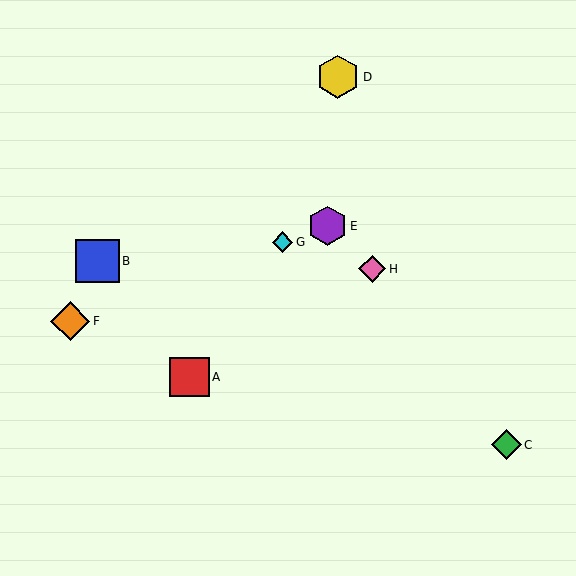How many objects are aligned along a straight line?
3 objects (E, F, G) are aligned along a straight line.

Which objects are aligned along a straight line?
Objects E, F, G are aligned along a straight line.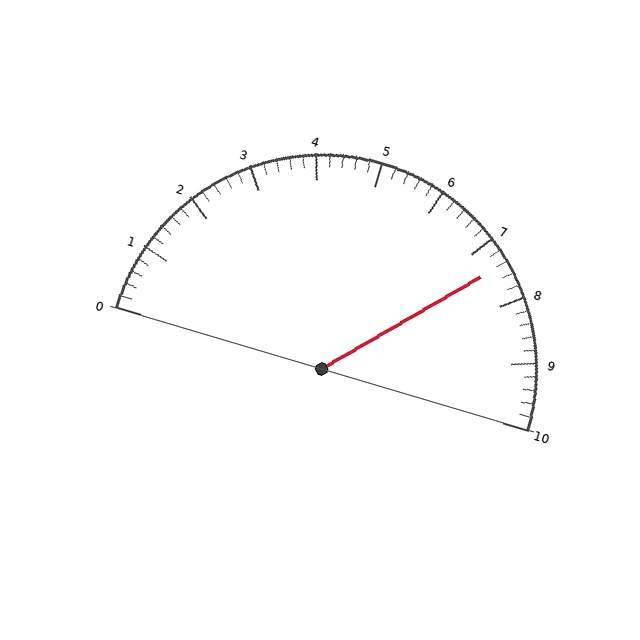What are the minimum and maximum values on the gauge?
The gauge ranges from 0 to 10.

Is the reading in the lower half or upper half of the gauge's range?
The reading is in the upper half of the range (0 to 10).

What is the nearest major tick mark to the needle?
The nearest major tick mark is 7.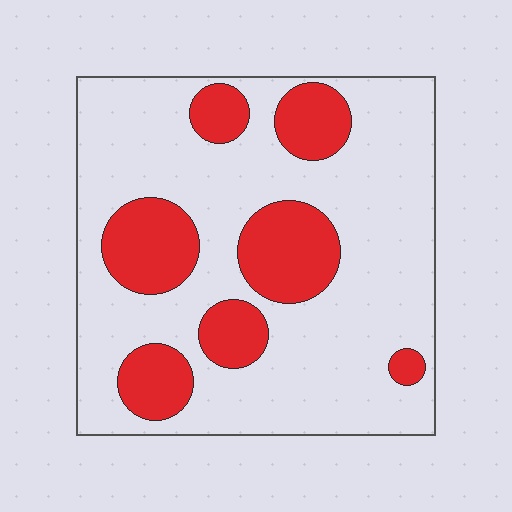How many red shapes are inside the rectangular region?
7.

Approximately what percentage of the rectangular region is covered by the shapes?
Approximately 25%.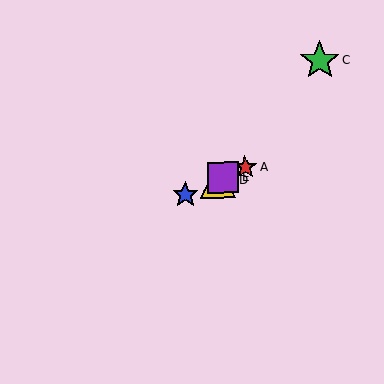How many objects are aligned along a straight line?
4 objects (A, B, D, E) are aligned along a straight line.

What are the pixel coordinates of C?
Object C is at (320, 60).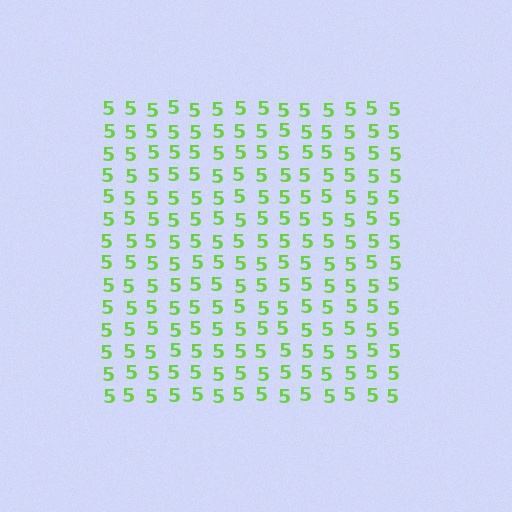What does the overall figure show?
The overall figure shows a square.